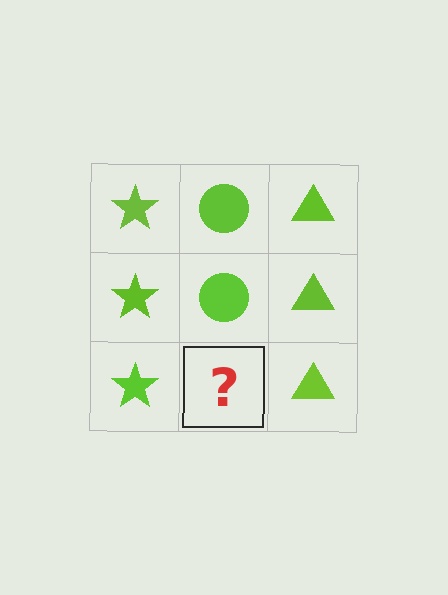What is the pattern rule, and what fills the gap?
The rule is that each column has a consistent shape. The gap should be filled with a lime circle.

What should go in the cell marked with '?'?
The missing cell should contain a lime circle.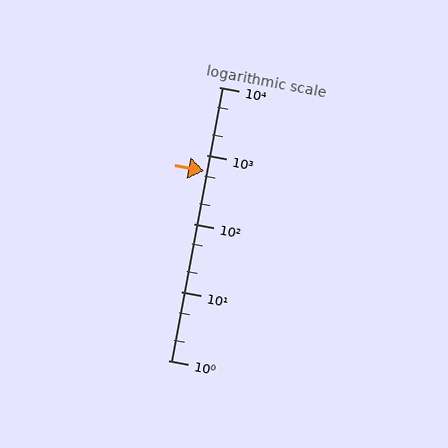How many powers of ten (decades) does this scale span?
The scale spans 4 decades, from 1 to 10000.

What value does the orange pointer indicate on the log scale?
The pointer indicates approximately 580.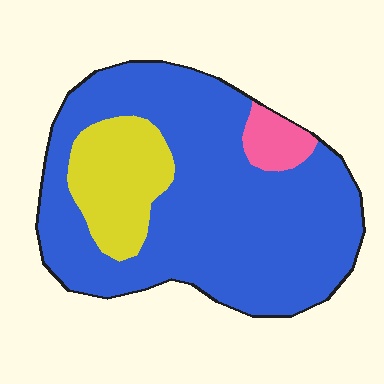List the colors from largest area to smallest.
From largest to smallest: blue, yellow, pink.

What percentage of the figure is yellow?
Yellow covers 17% of the figure.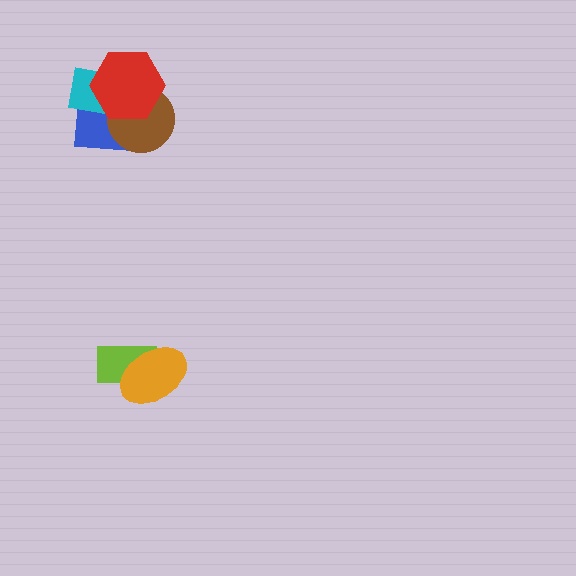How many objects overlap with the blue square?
3 objects overlap with the blue square.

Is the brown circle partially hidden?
Yes, it is partially covered by another shape.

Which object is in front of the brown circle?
The red hexagon is in front of the brown circle.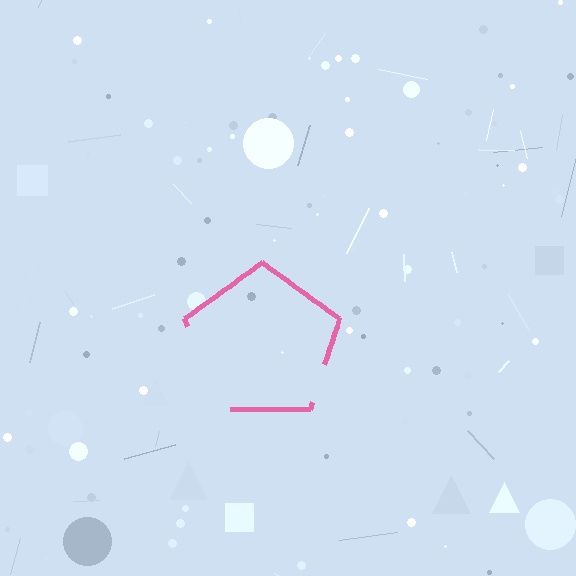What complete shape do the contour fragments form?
The contour fragments form a pentagon.